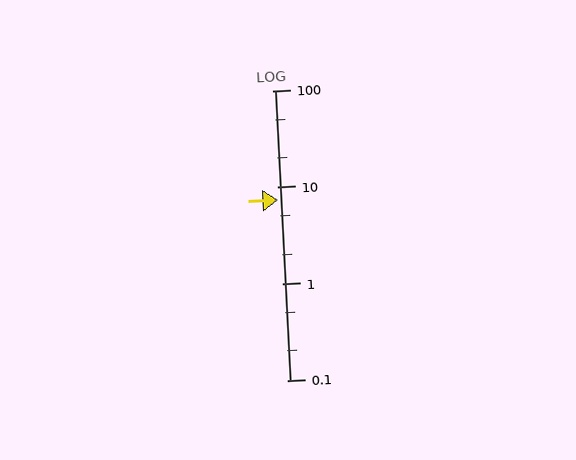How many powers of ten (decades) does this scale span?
The scale spans 3 decades, from 0.1 to 100.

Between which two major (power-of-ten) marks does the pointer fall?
The pointer is between 1 and 10.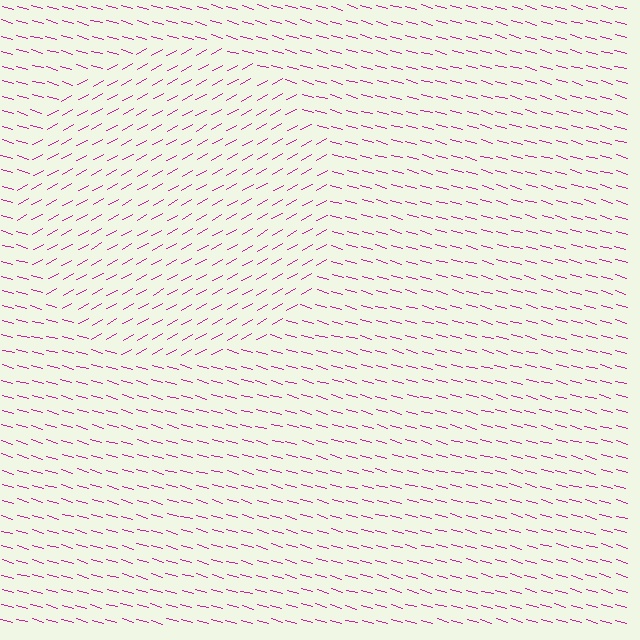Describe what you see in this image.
The image is filled with small magenta line segments. A circle region in the image has lines oriented differently from the surrounding lines, creating a visible texture boundary.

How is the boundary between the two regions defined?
The boundary is defined purely by a change in line orientation (approximately 45 degrees difference). All lines are the same color and thickness.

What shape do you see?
I see a circle.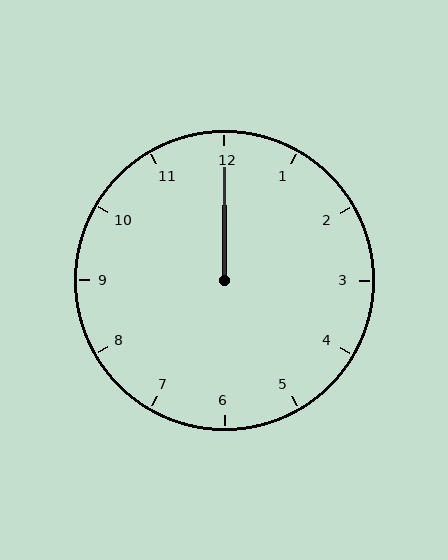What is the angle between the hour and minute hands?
Approximately 0 degrees.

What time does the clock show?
12:00.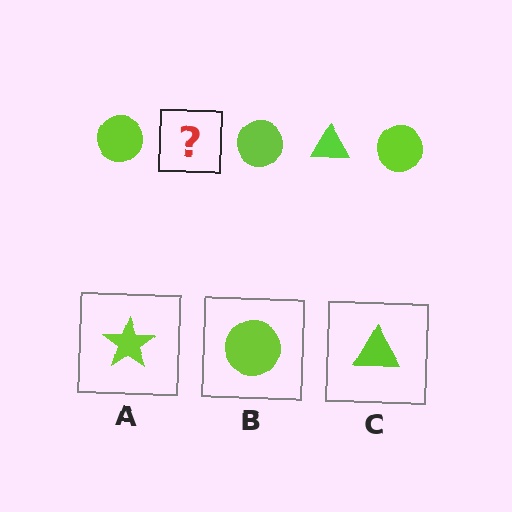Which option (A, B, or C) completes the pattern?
C.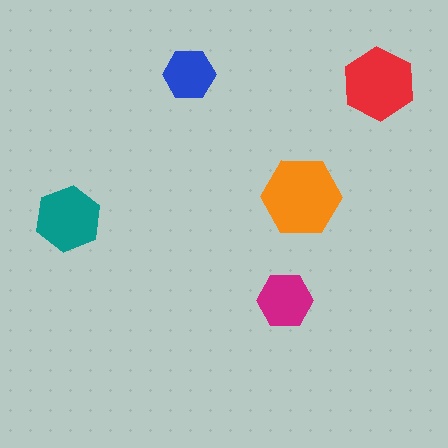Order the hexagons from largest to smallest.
the orange one, the red one, the teal one, the magenta one, the blue one.